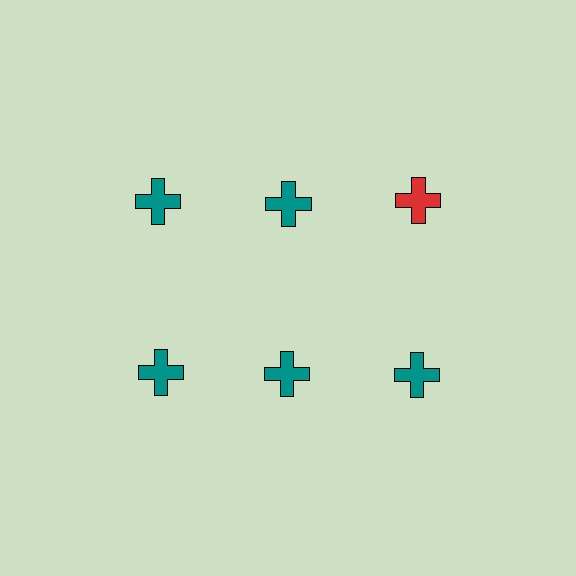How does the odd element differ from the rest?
It has a different color: red instead of teal.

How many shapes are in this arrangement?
There are 6 shapes arranged in a grid pattern.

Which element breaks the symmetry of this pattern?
The red cross in the top row, center column breaks the symmetry. All other shapes are teal crosses.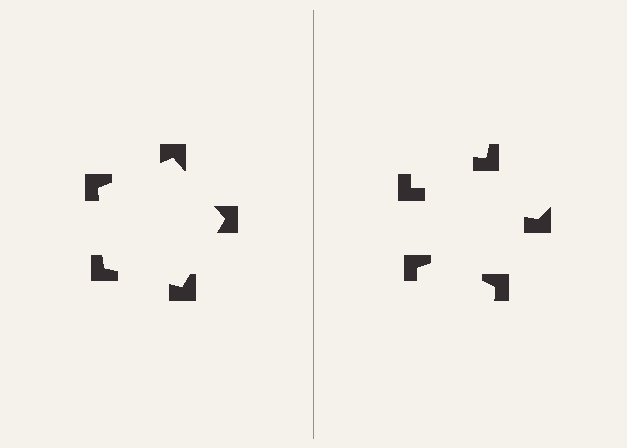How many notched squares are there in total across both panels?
10 — 5 on each side.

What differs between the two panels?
The notched squares are positioned identically on both sides; only the wedge orientations differ. On the left they align to a pentagon; on the right they are misaligned.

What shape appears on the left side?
An illusory pentagon.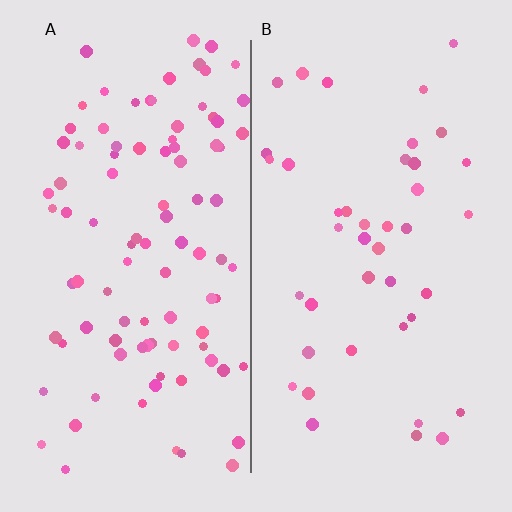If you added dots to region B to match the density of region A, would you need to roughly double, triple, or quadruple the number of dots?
Approximately double.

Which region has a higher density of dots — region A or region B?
A (the left).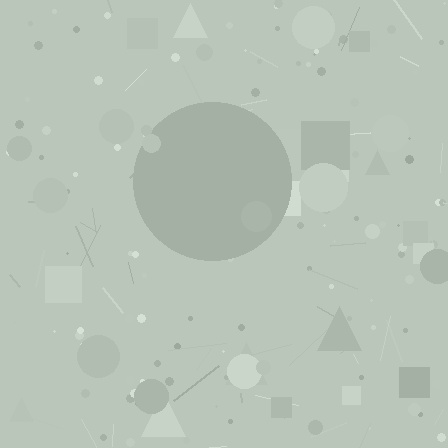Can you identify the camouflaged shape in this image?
The camouflaged shape is a circle.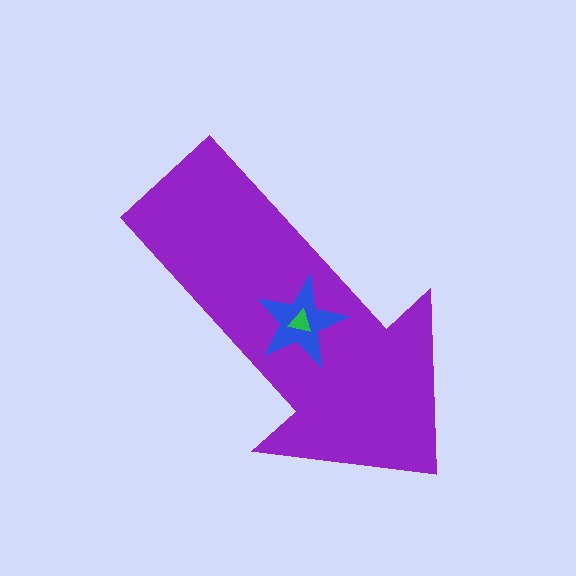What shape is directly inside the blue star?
The green triangle.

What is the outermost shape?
The purple arrow.